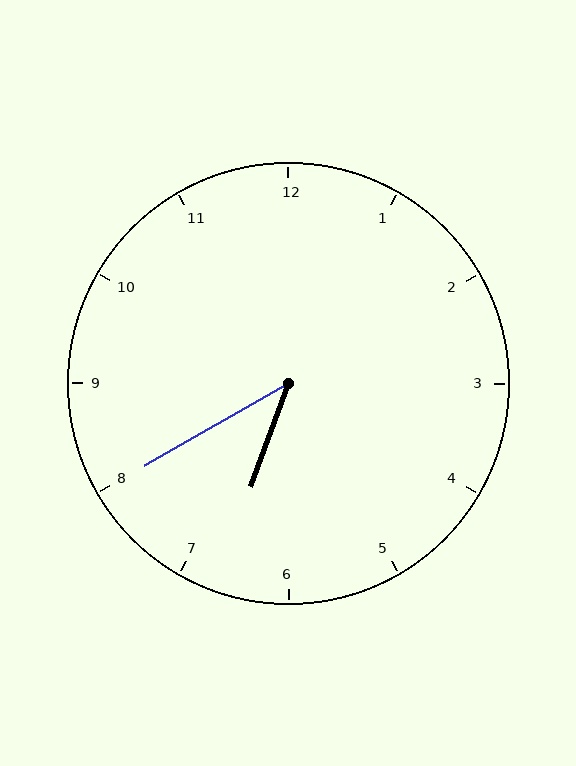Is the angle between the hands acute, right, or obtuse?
It is acute.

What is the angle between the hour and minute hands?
Approximately 40 degrees.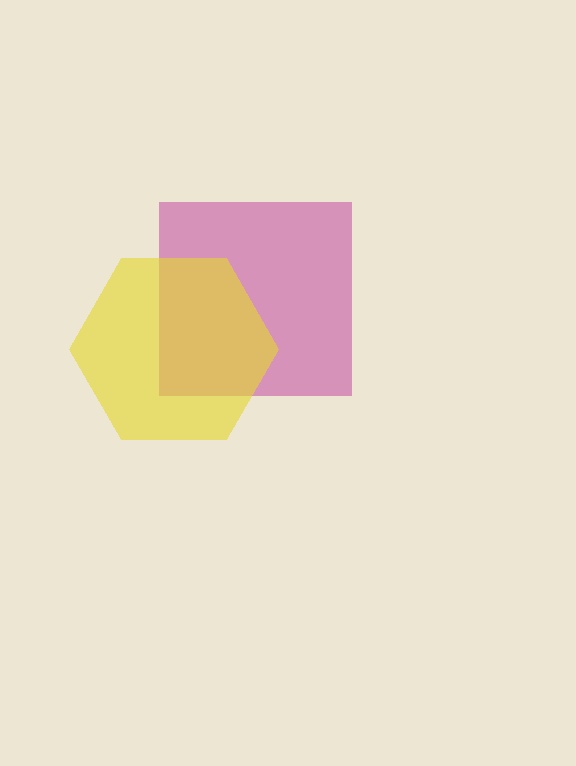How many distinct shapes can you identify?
There are 2 distinct shapes: a magenta square, a yellow hexagon.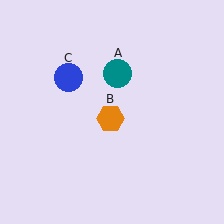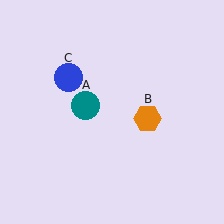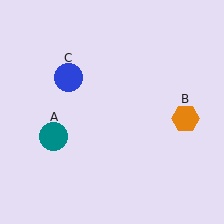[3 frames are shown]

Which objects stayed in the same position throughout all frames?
Blue circle (object C) remained stationary.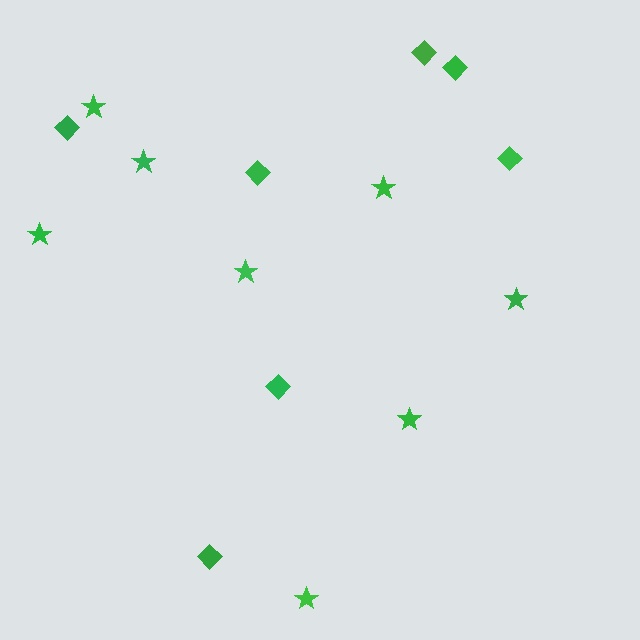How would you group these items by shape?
There are 2 groups: one group of stars (8) and one group of diamonds (7).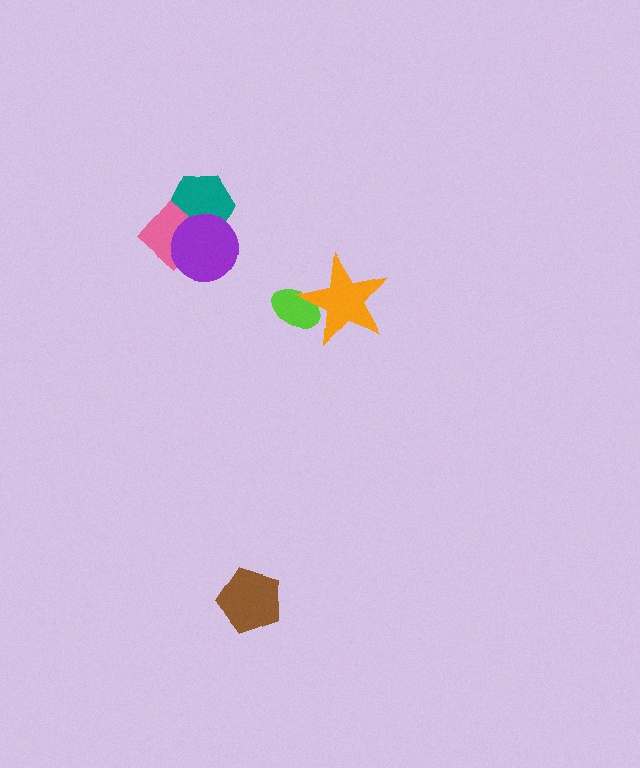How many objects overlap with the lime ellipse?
1 object overlaps with the lime ellipse.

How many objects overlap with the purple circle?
2 objects overlap with the purple circle.